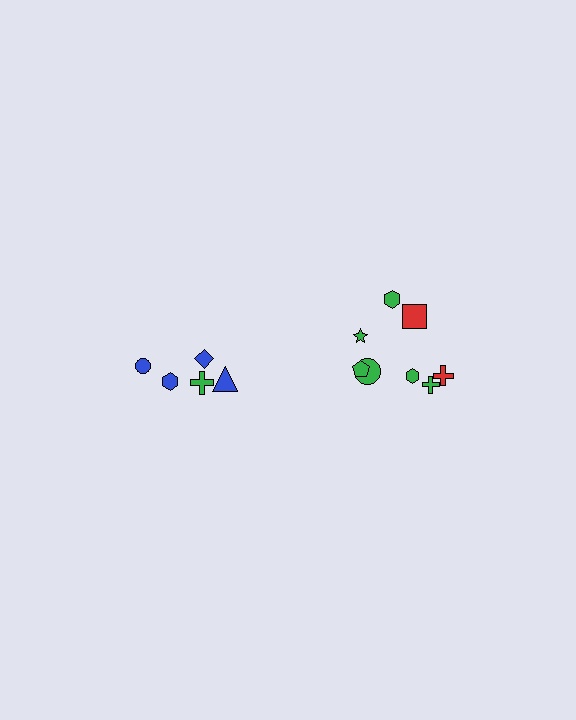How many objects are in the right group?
There are 8 objects.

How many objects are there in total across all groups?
There are 13 objects.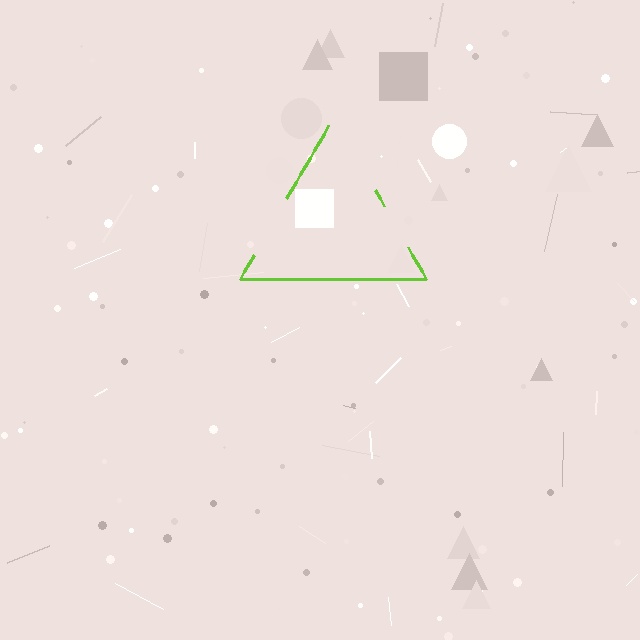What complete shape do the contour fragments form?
The contour fragments form a triangle.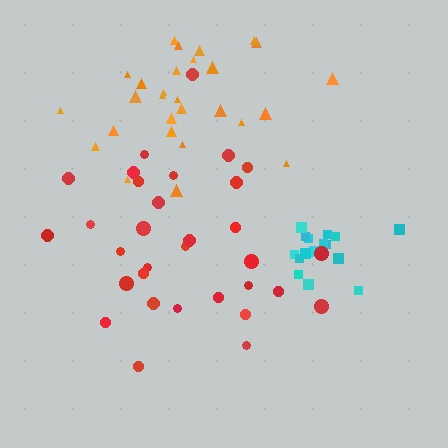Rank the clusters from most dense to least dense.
cyan, orange, red.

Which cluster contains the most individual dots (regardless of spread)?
Red (32).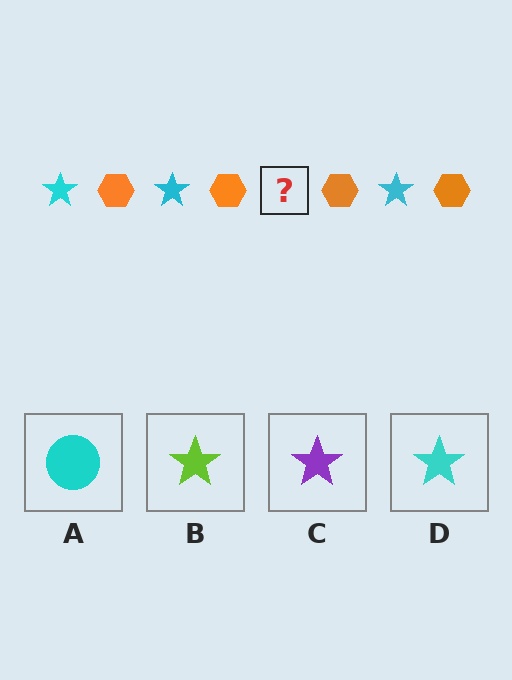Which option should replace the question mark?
Option D.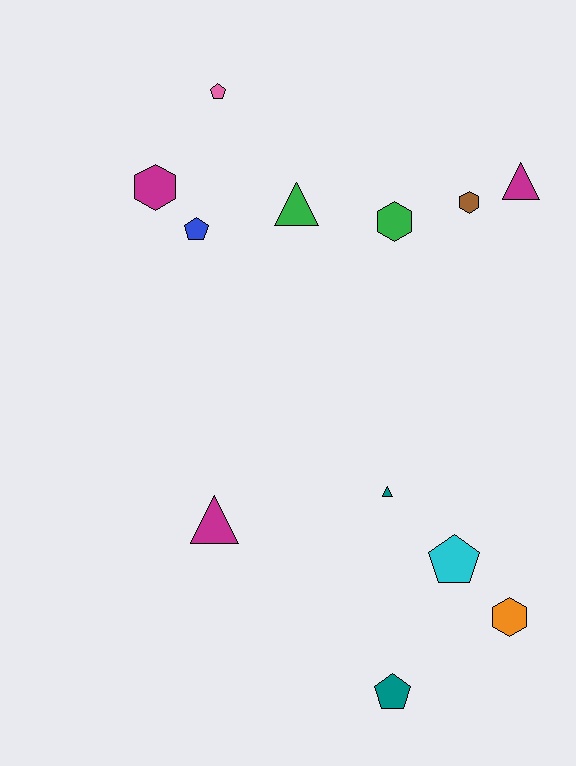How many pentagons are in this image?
There are 4 pentagons.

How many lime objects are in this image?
There are no lime objects.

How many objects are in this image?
There are 12 objects.